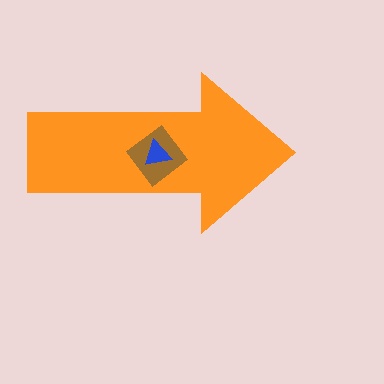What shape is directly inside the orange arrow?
The brown diamond.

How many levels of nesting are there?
3.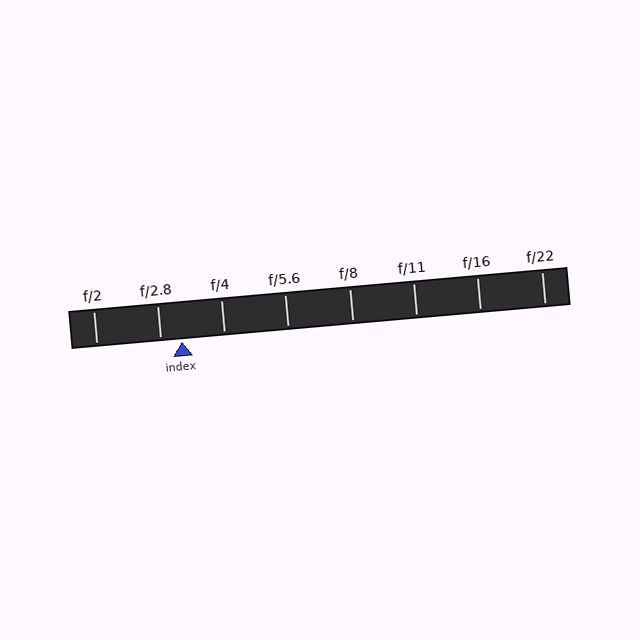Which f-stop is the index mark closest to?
The index mark is closest to f/2.8.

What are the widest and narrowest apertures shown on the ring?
The widest aperture shown is f/2 and the narrowest is f/22.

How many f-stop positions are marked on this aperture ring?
There are 8 f-stop positions marked.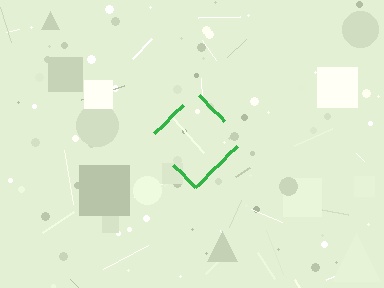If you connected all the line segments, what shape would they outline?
They would outline a diamond.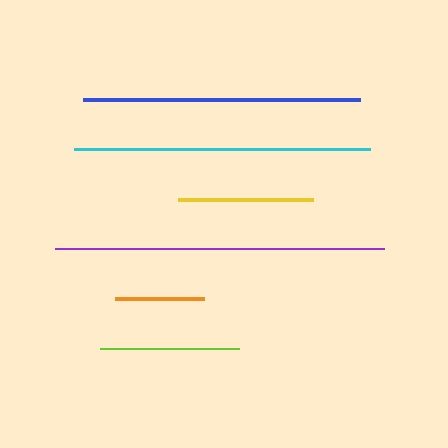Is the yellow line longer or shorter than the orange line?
The yellow line is longer than the orange line.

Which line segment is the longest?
The purple line is the longest at approximately 329 pixels.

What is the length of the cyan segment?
The cyan segment is approximately 296 pixels long.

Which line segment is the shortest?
The orange line is the shortest at approximately 89 pixels.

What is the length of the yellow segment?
The yellow segment is approximately 135 pixels long.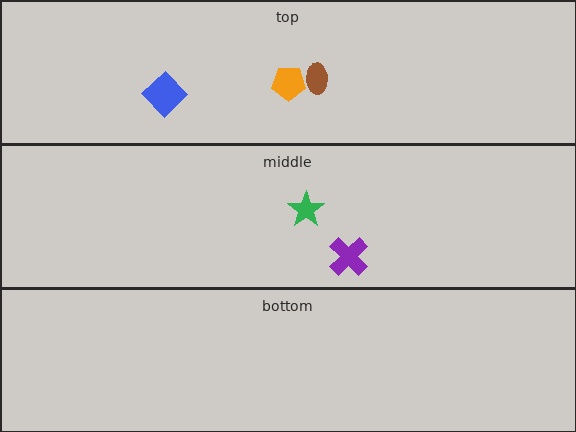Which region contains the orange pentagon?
The top region.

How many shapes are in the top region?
3.